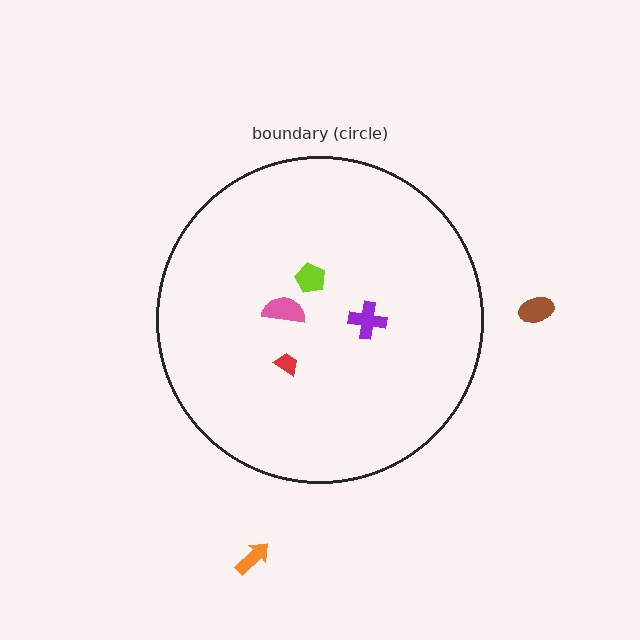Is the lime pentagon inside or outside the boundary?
Inside.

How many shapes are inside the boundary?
4 inside, 2 outside.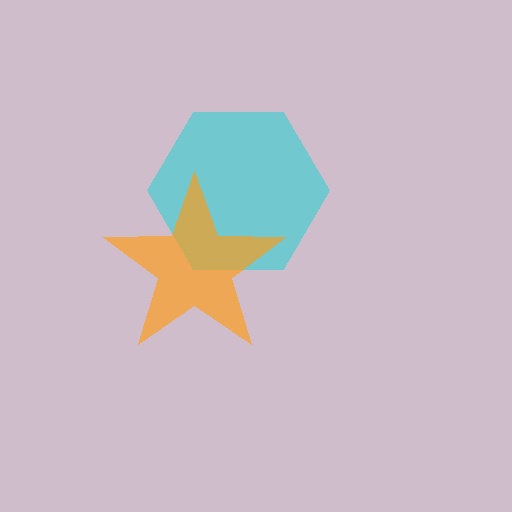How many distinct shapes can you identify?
There are 2 distinct shapes: a cyan hexagon, an orange star.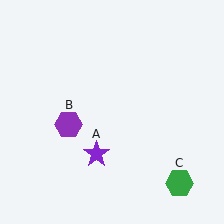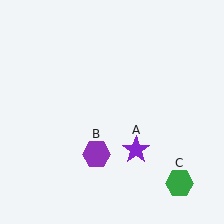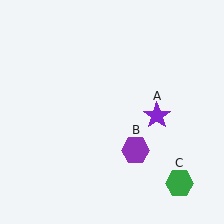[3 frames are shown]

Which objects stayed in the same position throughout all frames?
Green hexagon (object C) remained stationary.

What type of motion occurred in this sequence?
The purple star (object A), purple hexagon (object B) rotated counterclockwise around the center of the scene.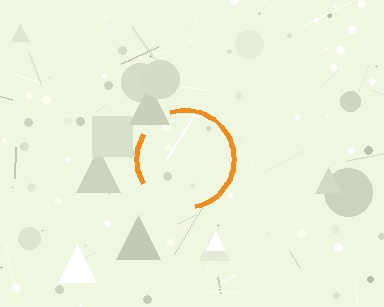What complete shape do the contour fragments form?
The contour fragments form a circle.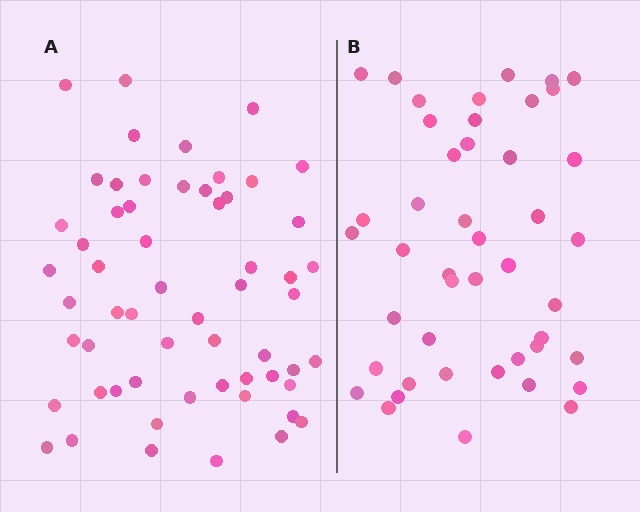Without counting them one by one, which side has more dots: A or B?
Region A (the left region) has more dots.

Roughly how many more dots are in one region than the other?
Region A has approximately 15 more dots than region B.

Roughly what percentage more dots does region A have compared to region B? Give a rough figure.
About 30% more.